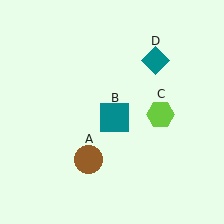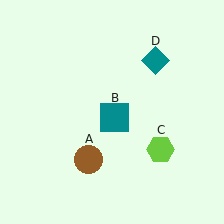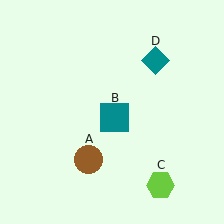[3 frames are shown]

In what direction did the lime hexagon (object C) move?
The lime hexagon (object C) moved down.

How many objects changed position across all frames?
1 object changed position: lime hexagon (object C).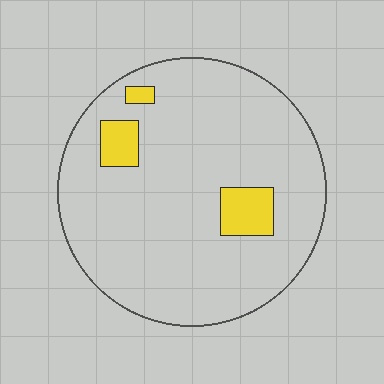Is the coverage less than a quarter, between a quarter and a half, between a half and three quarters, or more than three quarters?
Less than a quarter.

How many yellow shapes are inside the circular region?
3.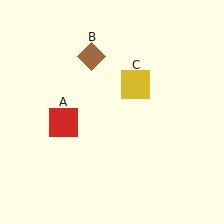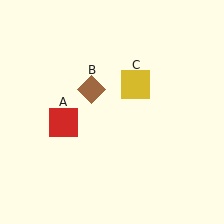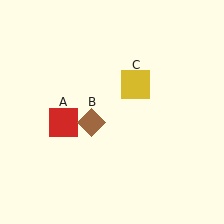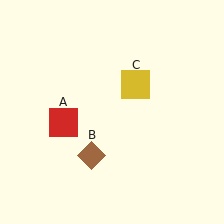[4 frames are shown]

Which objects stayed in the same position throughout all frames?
Red square (object A) and yellow square (object C) remained stationary.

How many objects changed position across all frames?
1 object changed position: brown diamond (object B).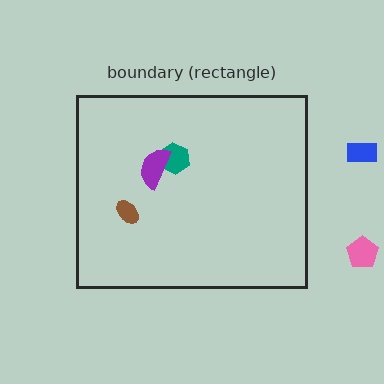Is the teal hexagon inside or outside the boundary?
Inside.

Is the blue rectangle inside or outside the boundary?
Outside.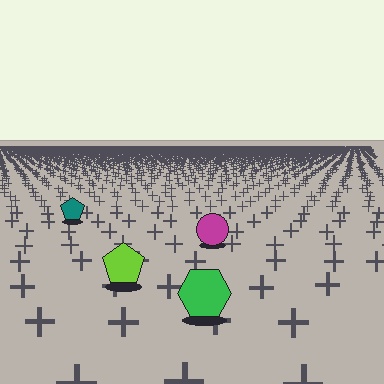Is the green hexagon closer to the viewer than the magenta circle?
Yes. The green hexagon is closer — you can tell from the texture gradient: the ground texture is coarser near it.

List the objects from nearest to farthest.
From nearest to farthest: the green hexagon, the lime pentagon, the magenta circle, the teal pentagon.